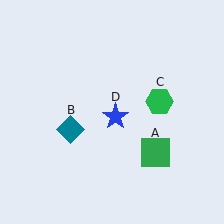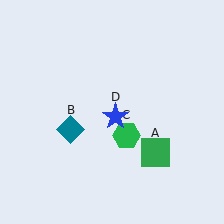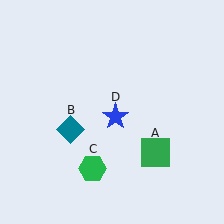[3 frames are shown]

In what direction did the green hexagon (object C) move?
The green hexagon (object C) moved down and to the left.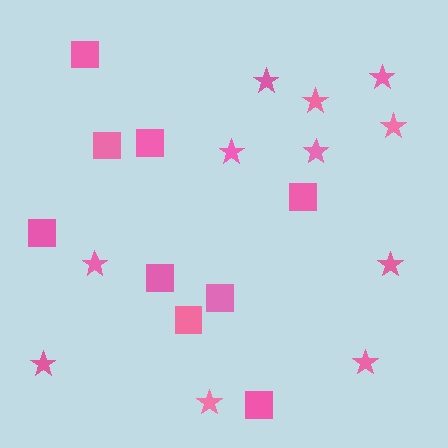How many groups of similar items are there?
There are 2 groups: one group of squares (9) and one group of stars (11).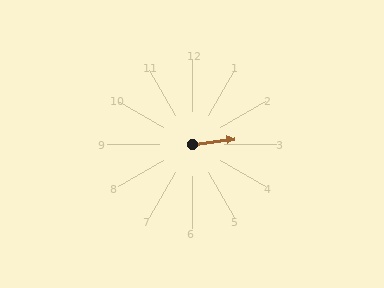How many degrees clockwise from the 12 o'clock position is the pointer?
Approximately 82 degrees.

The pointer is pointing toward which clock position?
Roughly 3 o'clock.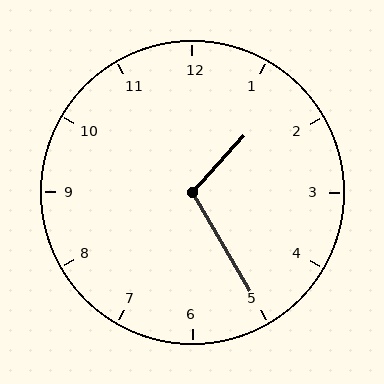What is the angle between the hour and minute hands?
Approximately 108 degrees.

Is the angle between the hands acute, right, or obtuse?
It is obtuse.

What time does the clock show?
1:25.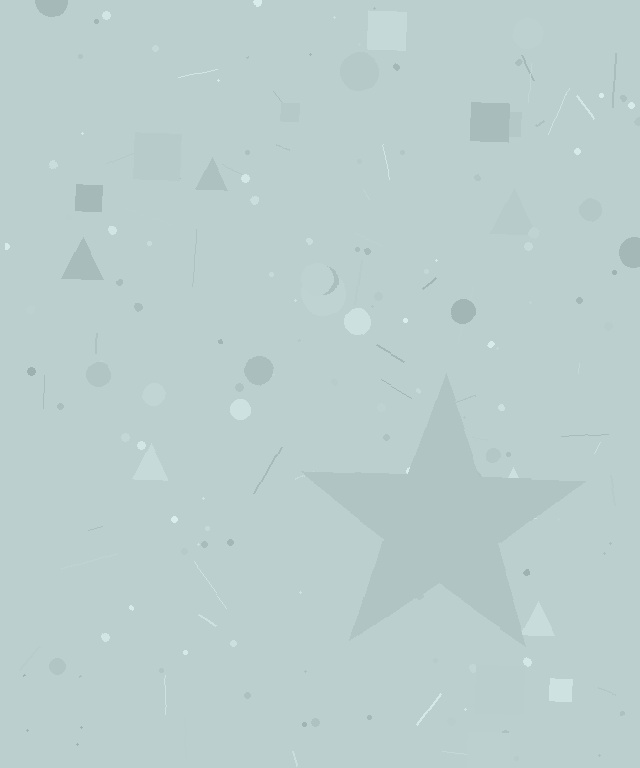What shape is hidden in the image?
A star is hidden in the image.